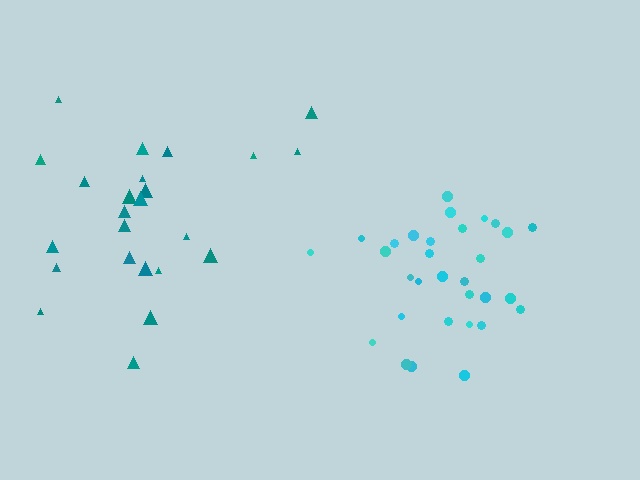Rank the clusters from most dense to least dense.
cyan, teal.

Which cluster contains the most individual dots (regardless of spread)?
Cyan (31).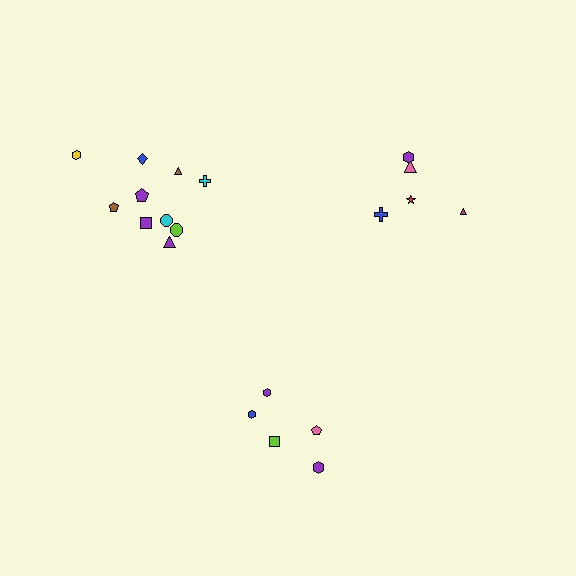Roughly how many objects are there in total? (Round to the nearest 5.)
Roughly 20 objects in total.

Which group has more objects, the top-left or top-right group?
The top-left group.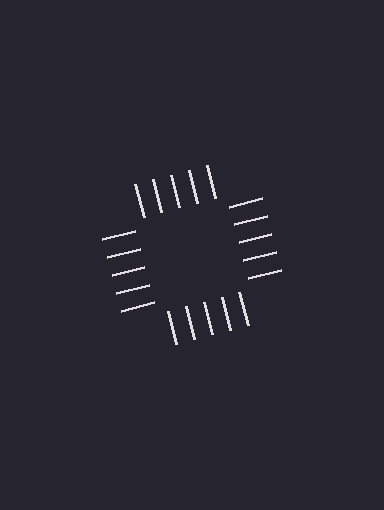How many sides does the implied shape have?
4 sides — the line-ends trace a square.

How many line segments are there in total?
20 — 5 along each of the 4 edges.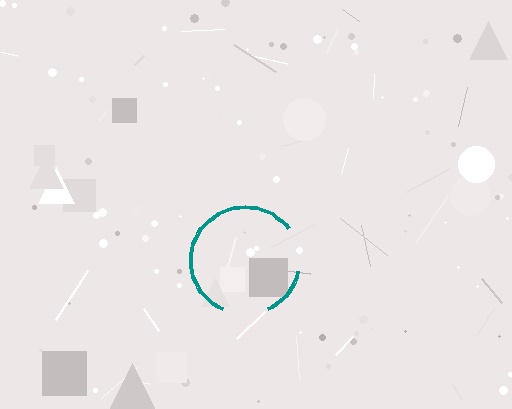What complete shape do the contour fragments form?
The contour fragments form a circle.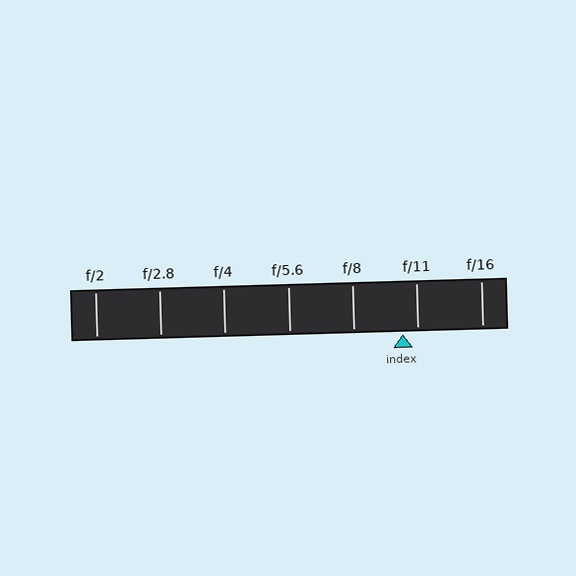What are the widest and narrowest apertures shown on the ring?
The widest aperture shown is f/2 and the narrowest is f/16.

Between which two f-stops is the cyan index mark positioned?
The index mark is between f/8 and f/11.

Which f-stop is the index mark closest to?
The index mark is closest to f/11.